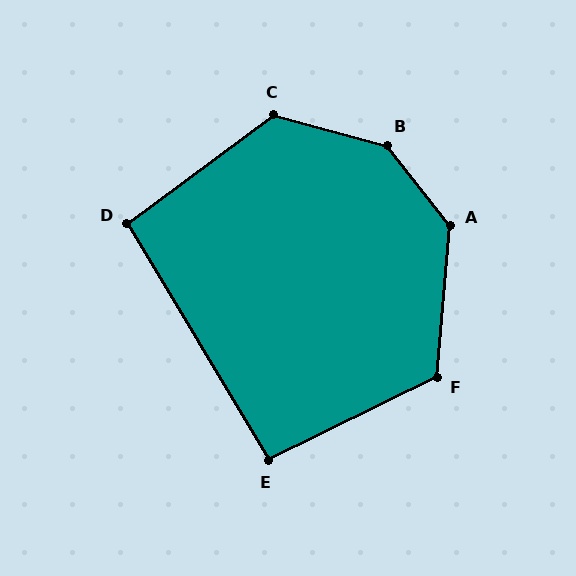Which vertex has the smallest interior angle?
E, at approximately 95 degrees.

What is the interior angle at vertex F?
Approximately 121 degrees (obtuse).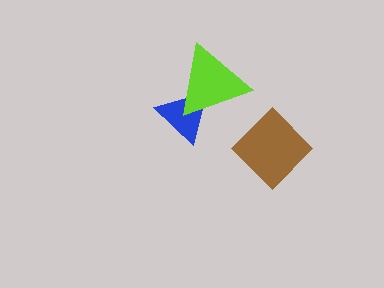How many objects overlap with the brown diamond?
0 objects overlap with the brown diamond.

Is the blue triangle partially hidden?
Yes, it is partially covered by another shape.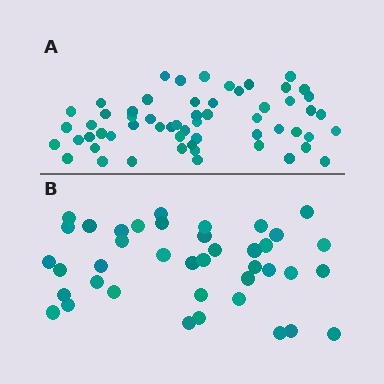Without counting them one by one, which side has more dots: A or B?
Region A (the top region) has more dots.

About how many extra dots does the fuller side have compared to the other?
Region A has approximately 20 more dots than region B.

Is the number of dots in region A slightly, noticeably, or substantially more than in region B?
Region A has substantially more. The ratio is roughly 1.4 to 1.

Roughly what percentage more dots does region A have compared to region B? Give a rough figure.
About 45% more.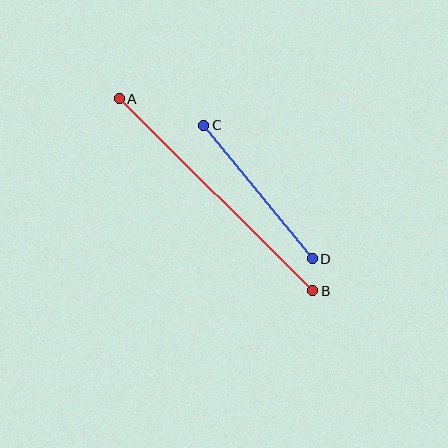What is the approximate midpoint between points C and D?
The midpoint is at approximately (258, 192) pixels.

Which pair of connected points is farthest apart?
Points A and B are farthest apart.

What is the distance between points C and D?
The distance is approximately 172 pixels.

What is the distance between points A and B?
The distance is approximately 273 pixels.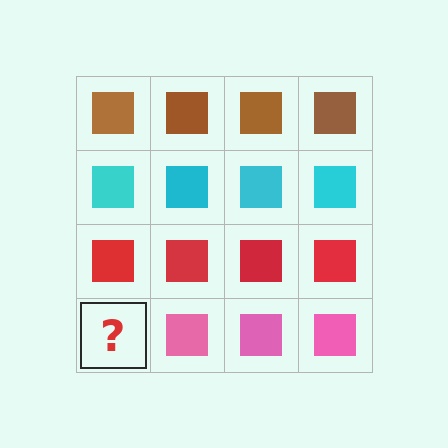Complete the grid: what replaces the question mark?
The question mark should be replaced with a pink square.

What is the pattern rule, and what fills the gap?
The rule is that each row has a consistent color. The gap should be filled with a pink square.